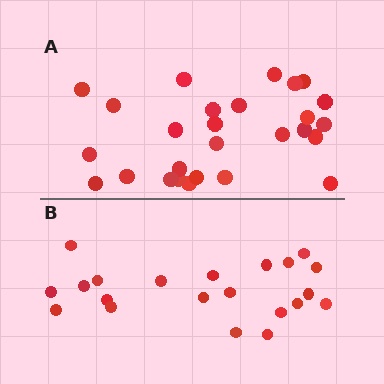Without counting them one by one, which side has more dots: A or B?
Region A (the top region) has more dots.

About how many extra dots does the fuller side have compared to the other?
Region A has about 6 more dots than region B.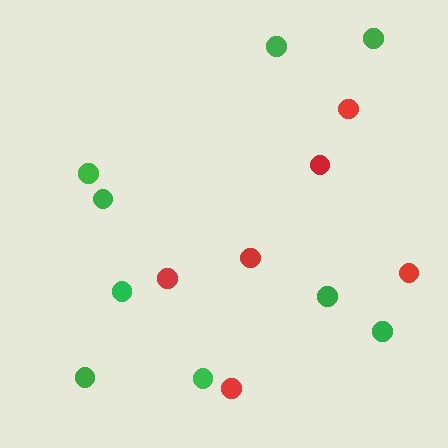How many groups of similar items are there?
There are 2 groups: one group of green circles (9) and one group of red circles (6).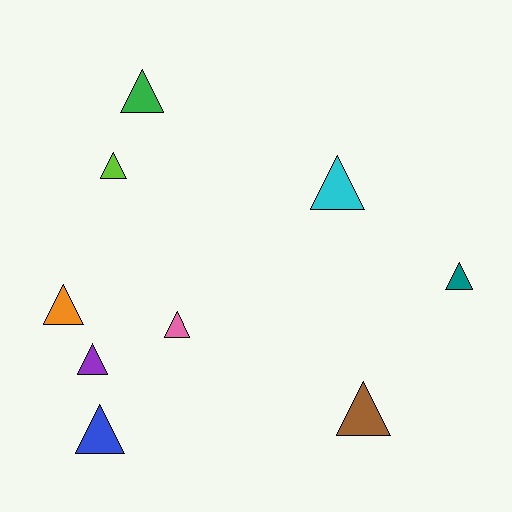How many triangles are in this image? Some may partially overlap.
There are 9 triangles.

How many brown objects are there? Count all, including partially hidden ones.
There is 1 brown object.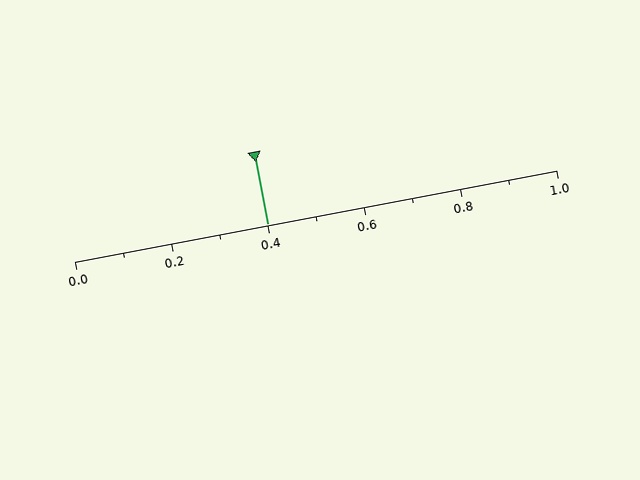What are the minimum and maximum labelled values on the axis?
The axis runs from 0.0 to 1.0.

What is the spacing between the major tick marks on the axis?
The major ticks are spaced 0.2 apart.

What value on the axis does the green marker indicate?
The marker indicates approximately 0.4.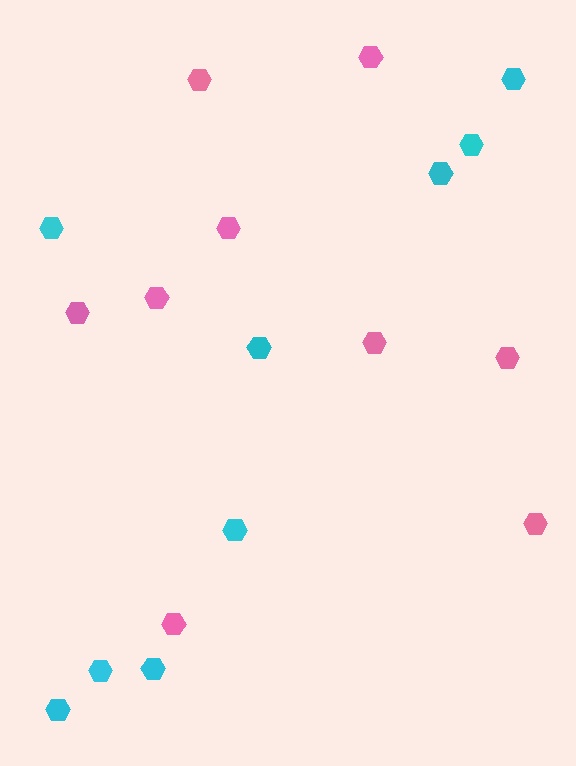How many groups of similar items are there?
There are 2 groups: one group of pink hexagons (9) and one group of cyan hexagons (9).